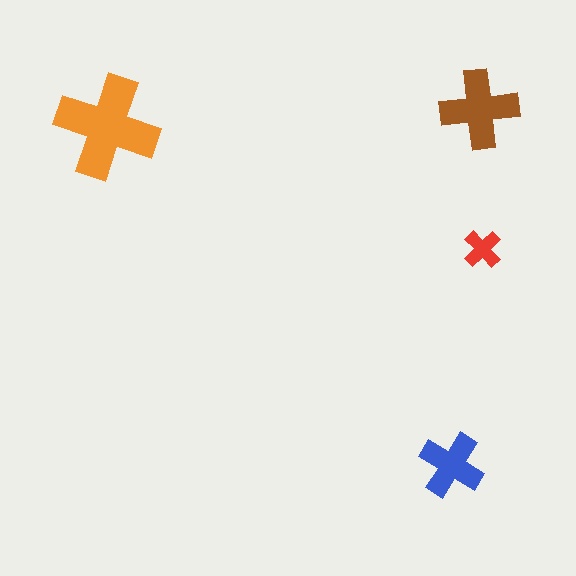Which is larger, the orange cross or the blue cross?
The orange one.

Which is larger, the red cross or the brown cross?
The brown one.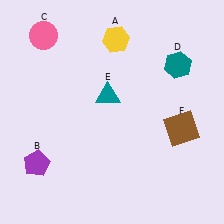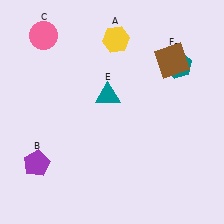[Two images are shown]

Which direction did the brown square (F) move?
The brown square (F) moved up.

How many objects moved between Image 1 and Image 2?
1 object moved between the two images.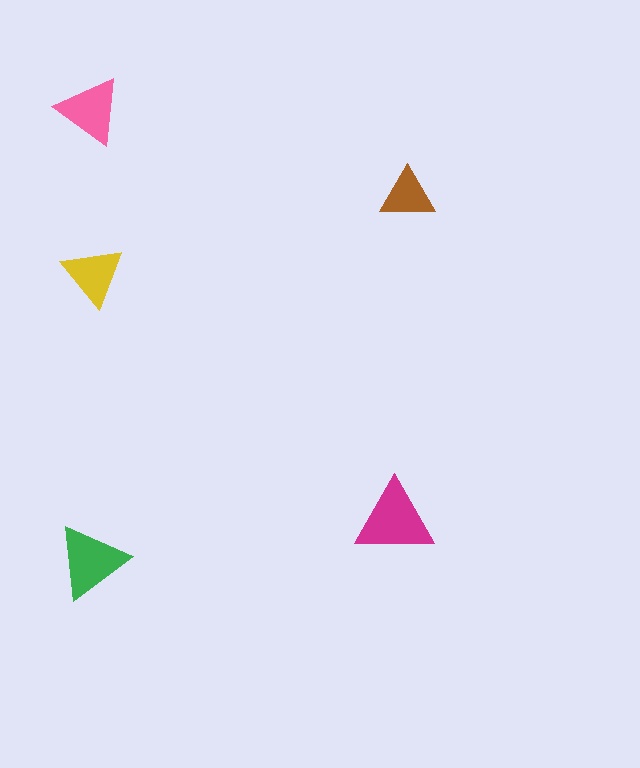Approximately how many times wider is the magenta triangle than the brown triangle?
About 1.5 times wider.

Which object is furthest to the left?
The pink triangle is leftmost.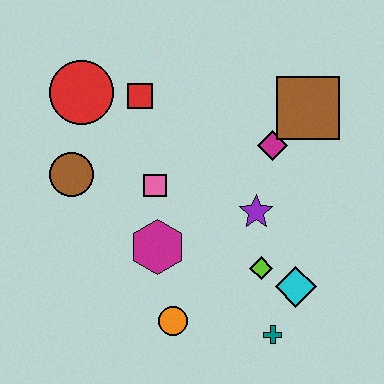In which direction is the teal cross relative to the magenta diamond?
The teal cross is below the magenta diamond.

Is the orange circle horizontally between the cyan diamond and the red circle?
Yes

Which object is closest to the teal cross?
The cyan diamond is closest to the teal cross.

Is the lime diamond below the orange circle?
No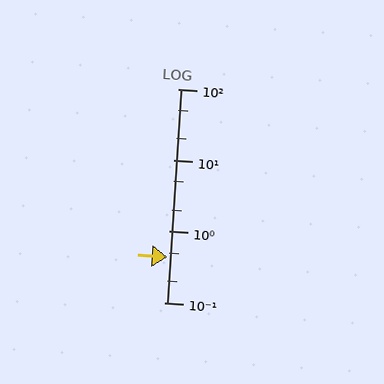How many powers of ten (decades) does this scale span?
The scale spans 3 decades, from 0.1 to 100.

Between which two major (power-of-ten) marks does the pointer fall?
The pointer is between 0.1 and 1.